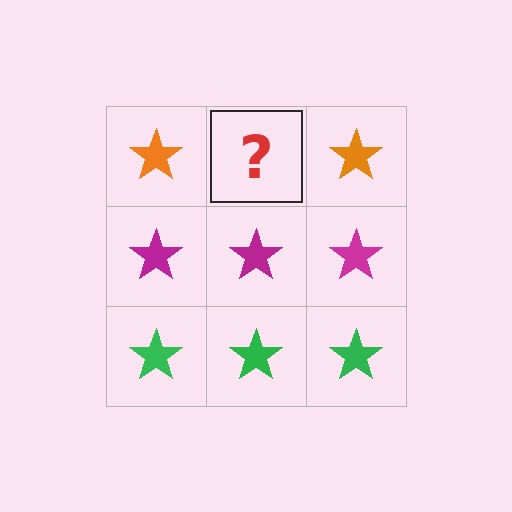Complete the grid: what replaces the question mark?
The question mark should be replaced with an orange star.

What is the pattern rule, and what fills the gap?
The rule is that each row has a consistent color. The gap should be filled with an orange star.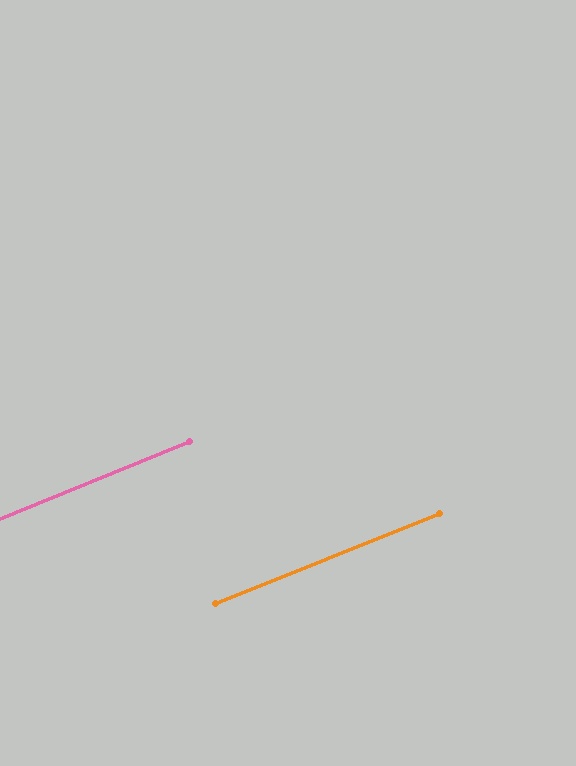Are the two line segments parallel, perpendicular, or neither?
Parallel — their directions differ by only 0.1°.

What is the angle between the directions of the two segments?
Approximately 0 degrees.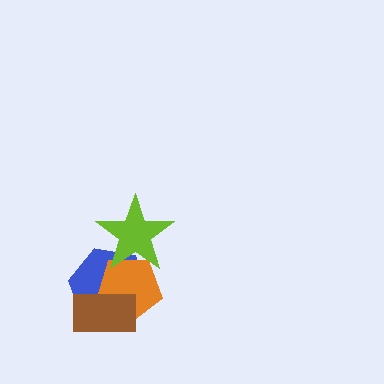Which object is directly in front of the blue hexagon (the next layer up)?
The orange pentagon is directly in front of the blue hexagon.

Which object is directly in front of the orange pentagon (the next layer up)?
The brown rectangle is directly in front of the orange pentagon.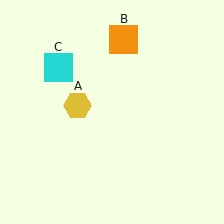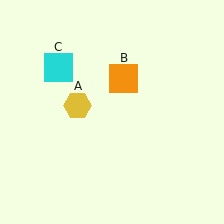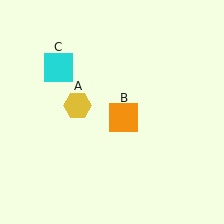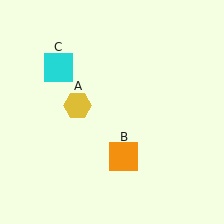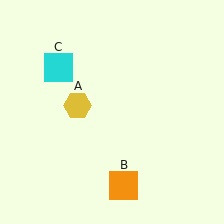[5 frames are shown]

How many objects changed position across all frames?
1 object changed position: orange square (object B).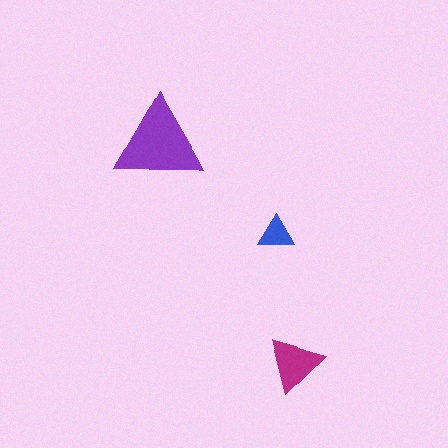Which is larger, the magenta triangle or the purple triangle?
The purple one.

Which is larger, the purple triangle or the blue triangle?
The purple one.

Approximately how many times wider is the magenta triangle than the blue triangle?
About 1.5 times wider.